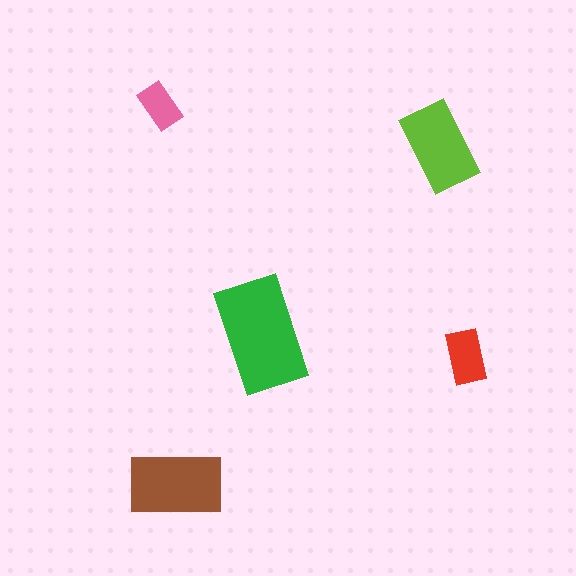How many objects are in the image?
There are 5 objects in the image.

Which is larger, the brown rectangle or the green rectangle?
The green one.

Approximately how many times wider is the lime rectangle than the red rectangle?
About 1.5 times wider.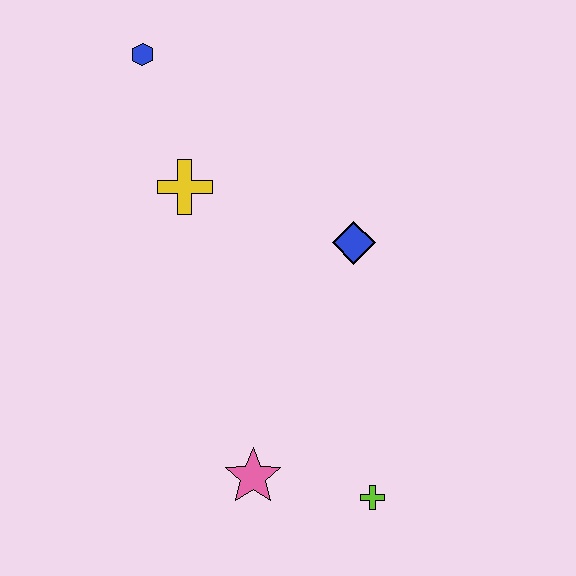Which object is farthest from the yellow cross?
The lime cross is farthest from the yellow cross.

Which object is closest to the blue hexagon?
The yellow cross is closest to the blue hexagon.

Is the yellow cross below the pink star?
No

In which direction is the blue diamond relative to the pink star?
The blue diamond is above the pink star.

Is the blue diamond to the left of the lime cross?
Yes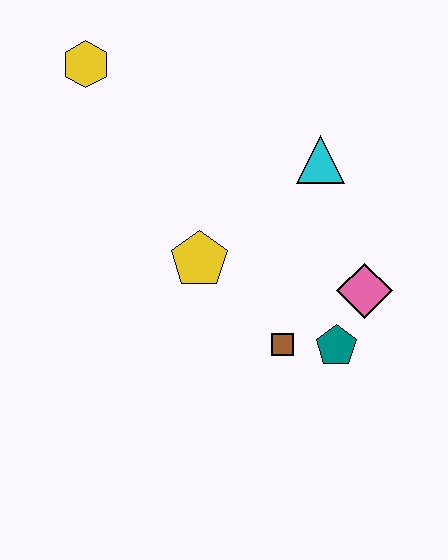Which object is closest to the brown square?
The teal pentagon is closest to the brown square.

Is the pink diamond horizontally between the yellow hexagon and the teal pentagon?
No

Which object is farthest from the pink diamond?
The yellow hexagon is farthest from the pink diamond.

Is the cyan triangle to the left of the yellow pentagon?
No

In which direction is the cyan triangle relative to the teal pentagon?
The cyan triangle is above the teal pentagon.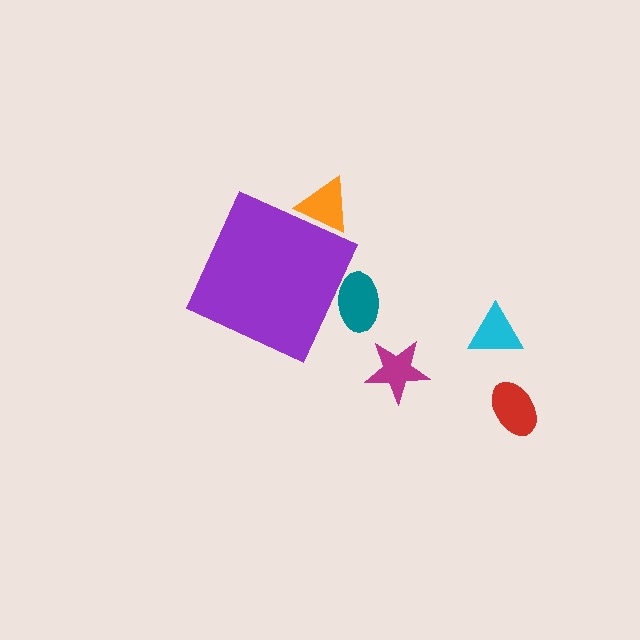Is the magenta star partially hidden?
No, the magenta star is fully visible.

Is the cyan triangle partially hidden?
No, the cyan triangle is fully visible.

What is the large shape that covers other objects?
A purple diamond.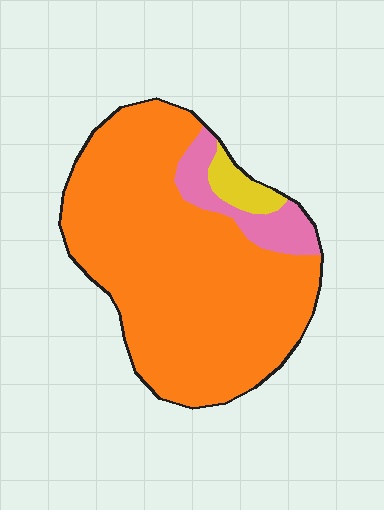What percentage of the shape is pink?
Pink covers 11% of the shape.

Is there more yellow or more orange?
Orange.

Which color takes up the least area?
Yellow, at roughly 5%.